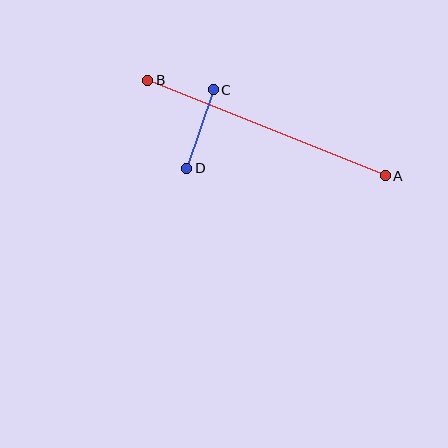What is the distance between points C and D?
The distance is approximately 83 pixels.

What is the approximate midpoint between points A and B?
The midpoint is at approximately (266, 128) pixels.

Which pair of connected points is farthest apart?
Points A and B are farthest apart.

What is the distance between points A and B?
The distance is approximately 256 pixels.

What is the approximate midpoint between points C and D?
The midpoint is at approximately (200, 129) pixels.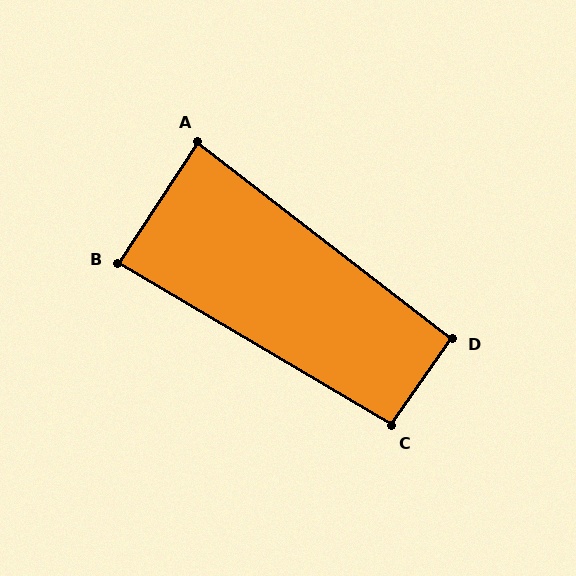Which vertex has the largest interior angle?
C, at approximately 94 degrees.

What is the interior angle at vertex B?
Approximately 88 degrees (approximately right).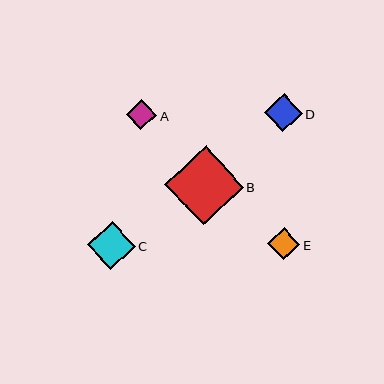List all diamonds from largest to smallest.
From largest to smallest: B, C, D, E, A.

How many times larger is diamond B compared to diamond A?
Diamond B is approximately 2.6 times the size of diamond A.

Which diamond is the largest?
Diamond B is the largest with a size of approximately 79 pixels.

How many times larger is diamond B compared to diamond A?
Diamond B is approximately 2.6 times the size of diamond A.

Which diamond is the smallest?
Diamond A is the smallest with a size of approximately 30 pixels.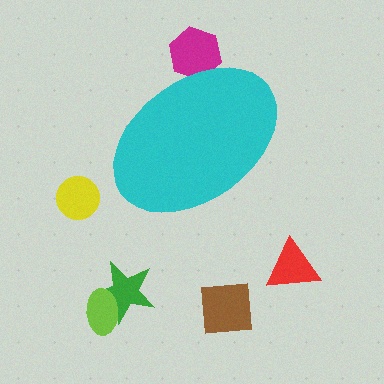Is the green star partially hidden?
No, the green star is fully visible.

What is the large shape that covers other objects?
A cyan ellipse.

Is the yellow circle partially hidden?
No, the yellow circle is fully visible.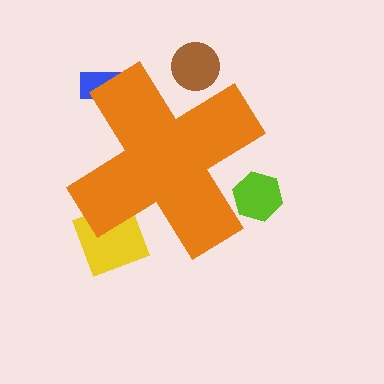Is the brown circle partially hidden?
Yes, the brown circle is partially hidden behind the orange cross.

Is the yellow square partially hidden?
Yes, the yellow square is partially hidden behind the orange cross.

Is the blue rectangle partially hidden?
Yes, the blue rectangle is partially hidden behind the orange cross.